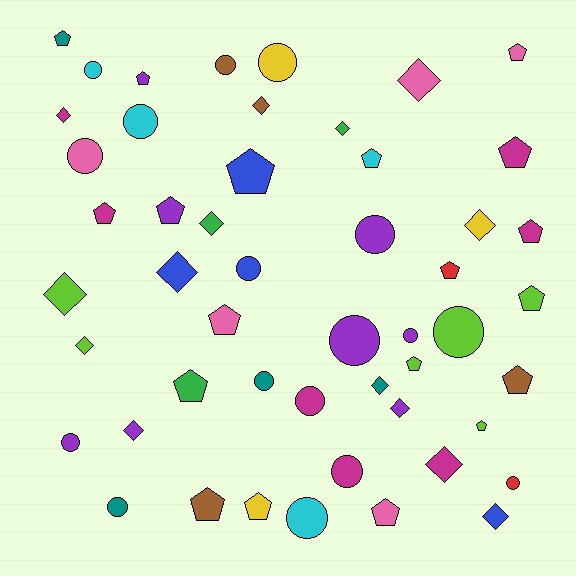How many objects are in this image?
There are 50 objects.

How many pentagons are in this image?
There are 19 pentagons.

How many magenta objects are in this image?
There are 7 magenta objects.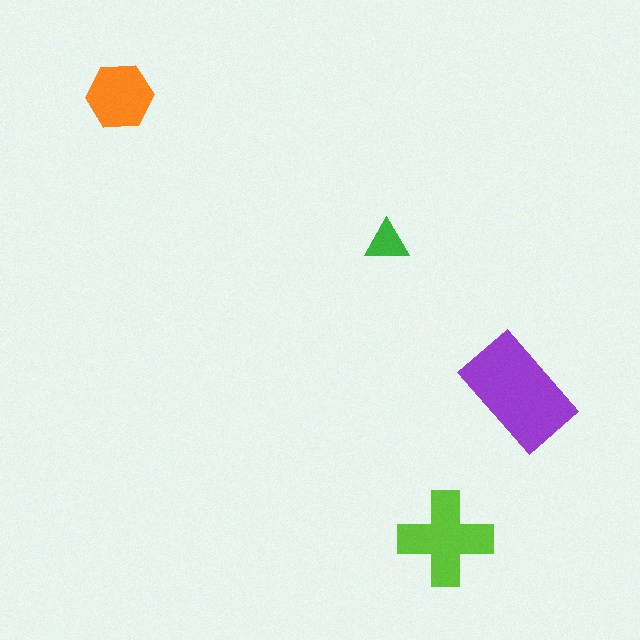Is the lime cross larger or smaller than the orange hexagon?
Larger.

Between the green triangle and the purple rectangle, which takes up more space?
The purple rectangle.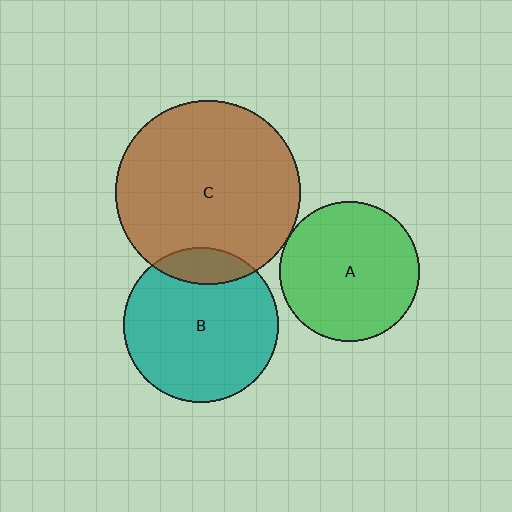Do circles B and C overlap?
Yes.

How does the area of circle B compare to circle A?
Approximately 1.2 times.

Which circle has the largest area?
Circle C (brown).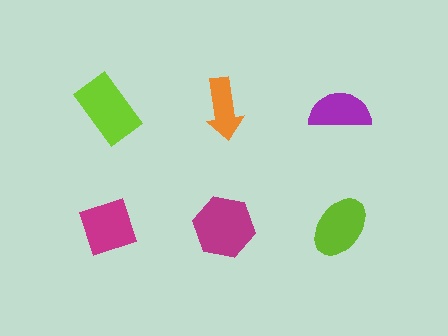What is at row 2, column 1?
A magenta diamond.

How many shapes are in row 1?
3 shapes.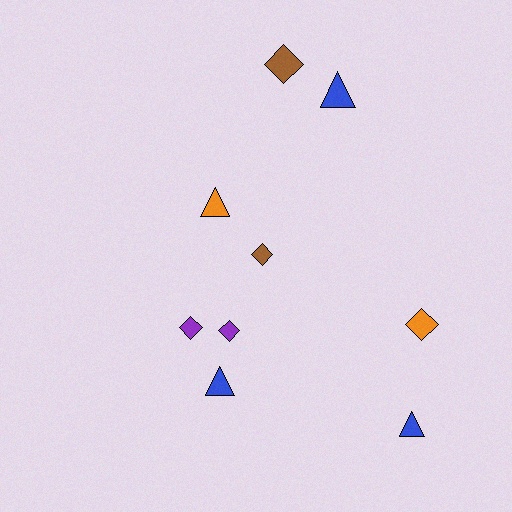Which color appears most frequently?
Blue, with 3 objects.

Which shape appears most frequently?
Diamond, with 5 objects.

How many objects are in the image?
There are 9 objects.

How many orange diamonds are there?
There is 1 orange diamond.